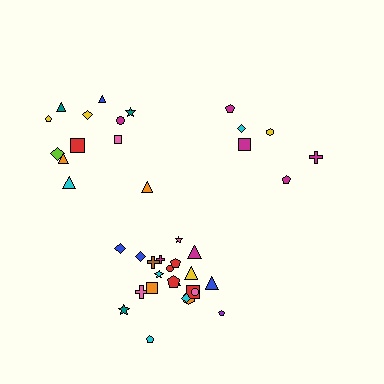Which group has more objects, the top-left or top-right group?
The top-left group.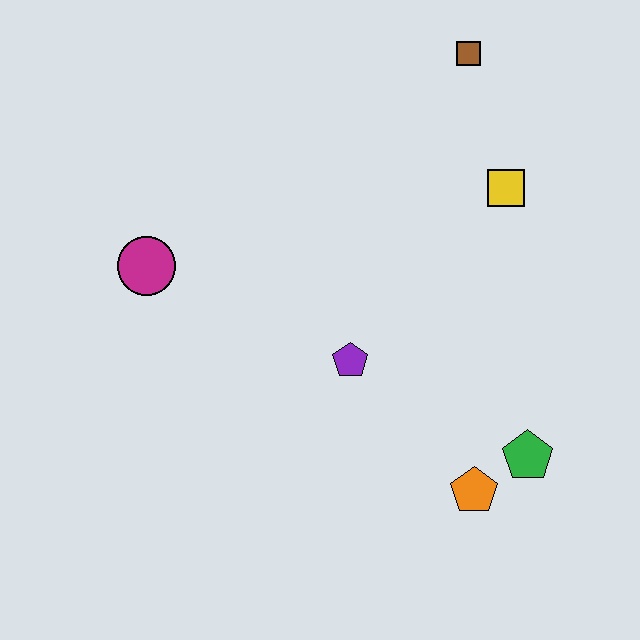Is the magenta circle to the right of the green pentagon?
No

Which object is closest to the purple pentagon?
The orange pentagon is closest to the purple pentagon.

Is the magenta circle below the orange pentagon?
No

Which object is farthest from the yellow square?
The magenta circle is farthest from the yellow square.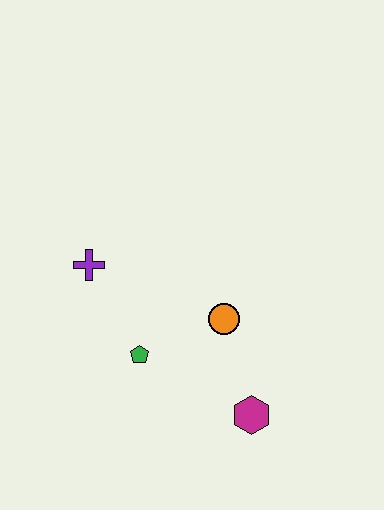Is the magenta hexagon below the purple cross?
Yes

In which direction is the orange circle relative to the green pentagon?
The orange circle is to the right of the green pentagon.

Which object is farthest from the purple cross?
The magenta hexagon is farthest from the purple cross.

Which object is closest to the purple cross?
The green pentagon is closest to the purple cross.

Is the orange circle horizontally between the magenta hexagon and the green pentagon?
Yes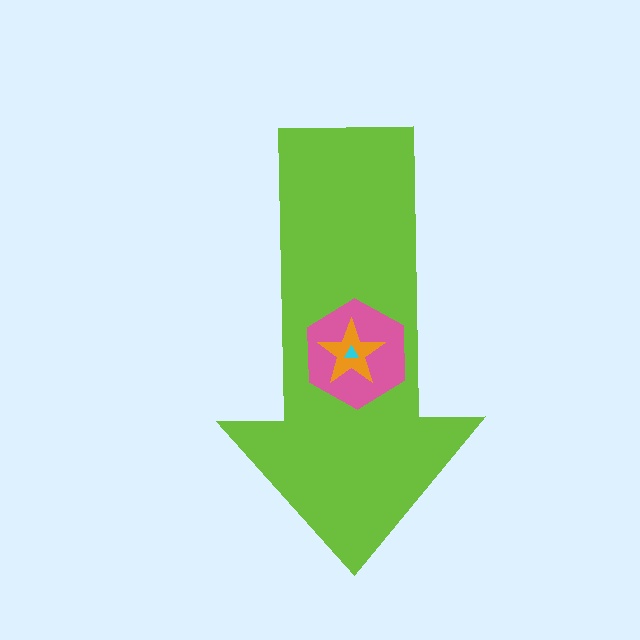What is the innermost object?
The cyan triangle.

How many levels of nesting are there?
4.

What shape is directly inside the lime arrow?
The pink hexagon.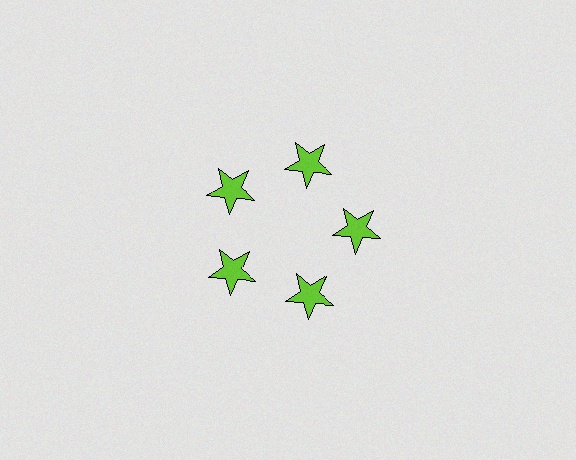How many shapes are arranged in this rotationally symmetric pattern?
There are 5 shapes, arranged in 5 groups of 1.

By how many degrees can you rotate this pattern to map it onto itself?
The pattern maps onto itself every 72 degrees of rotation.